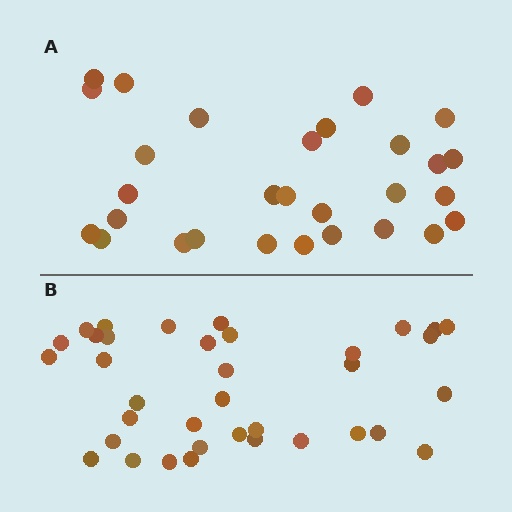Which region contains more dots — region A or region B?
Region B (the bottom region) has more dots.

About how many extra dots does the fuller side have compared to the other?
Region B has roughly 8 or so more dots than region A.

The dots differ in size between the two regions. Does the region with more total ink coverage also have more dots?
No. Region A has more total ink coverage because its dots are larger, but region B actually contains more individual dots. Total area can be misleading — the number of items is what matters here.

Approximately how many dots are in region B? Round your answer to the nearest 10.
About 40 dots. (The exact count is 36, which rounds to 40.)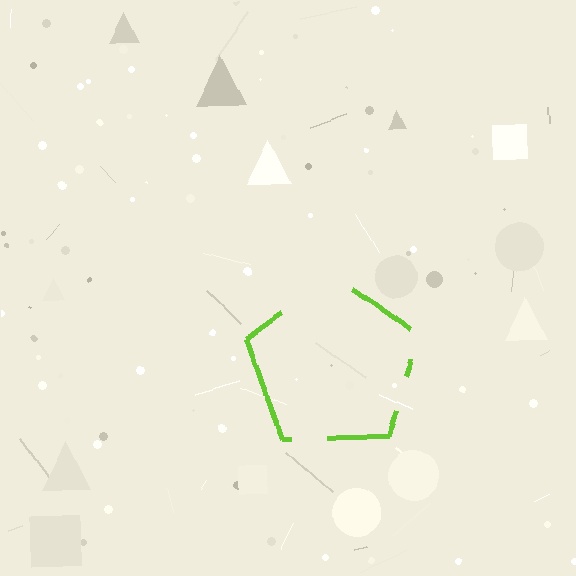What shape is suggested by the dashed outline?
The dashed outline suggests a pentagon.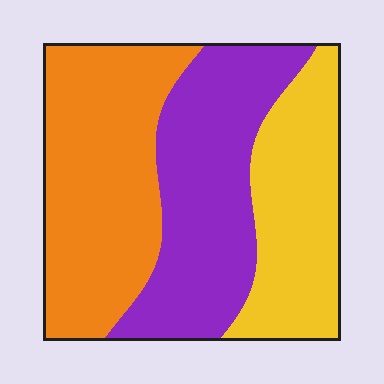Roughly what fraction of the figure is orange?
Orange takes up between a quarter and a half of the figure.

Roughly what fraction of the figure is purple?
Purple takes up about one third (1/3) of the figure.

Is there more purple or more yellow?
Purple.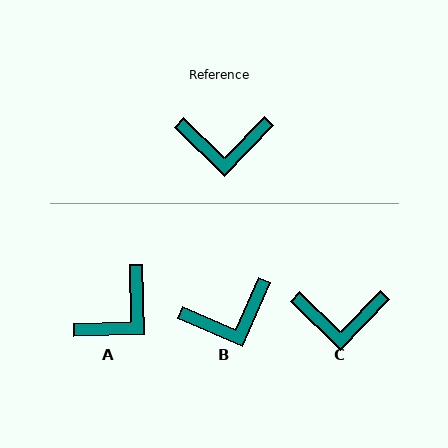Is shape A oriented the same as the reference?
No, it is off by about 45 degrees.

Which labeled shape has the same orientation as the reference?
C.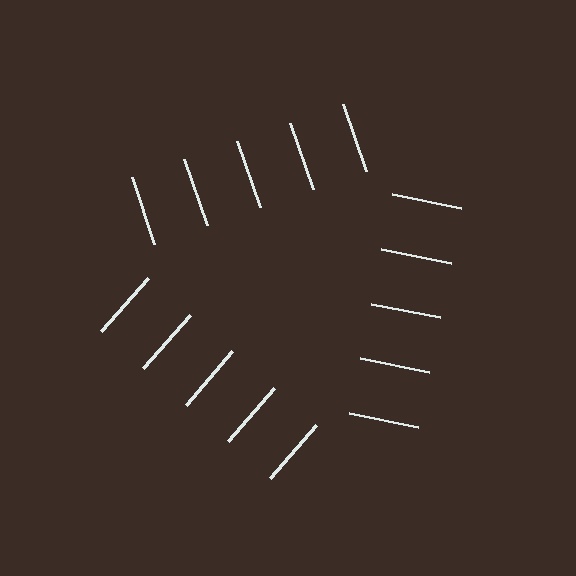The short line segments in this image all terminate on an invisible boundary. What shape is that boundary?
An illusory triangle — the line segments terminate on its edges but no continuous stroke is drawn.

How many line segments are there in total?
15 — 5 along each of the 3 edges.